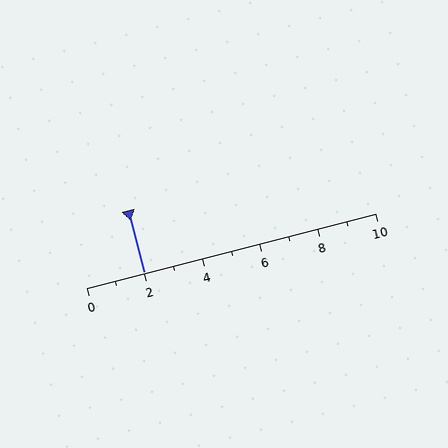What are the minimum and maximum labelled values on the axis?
The axis runs from 0 to 10.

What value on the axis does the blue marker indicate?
The marker indicates approximately 2.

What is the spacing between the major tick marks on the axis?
The major ticks are spaced 2 apart.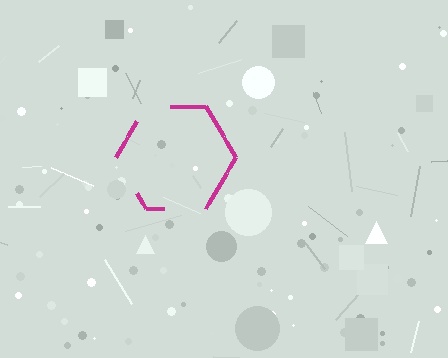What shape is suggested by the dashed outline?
The dashed outline suggests a hexagon.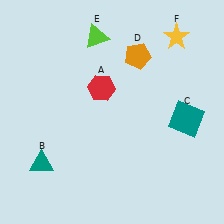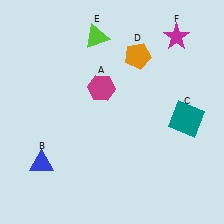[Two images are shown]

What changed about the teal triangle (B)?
In Image 1, B is teal. In Image 2, it changed to blue.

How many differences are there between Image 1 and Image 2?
There are 3 differences between the two images.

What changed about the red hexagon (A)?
In Image 1, A is red. In Image 2, it changed to magenta.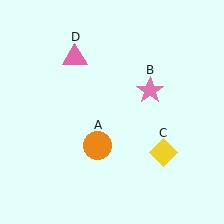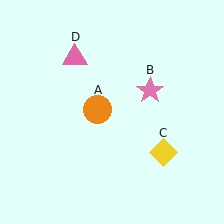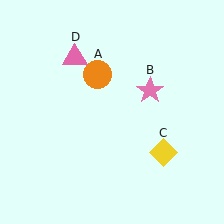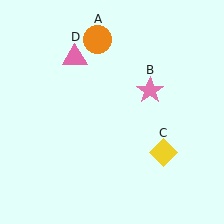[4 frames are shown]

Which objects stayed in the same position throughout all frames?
Pink star (object B) and yellow diamond (object C) and pink triangle (object D) remained stationary.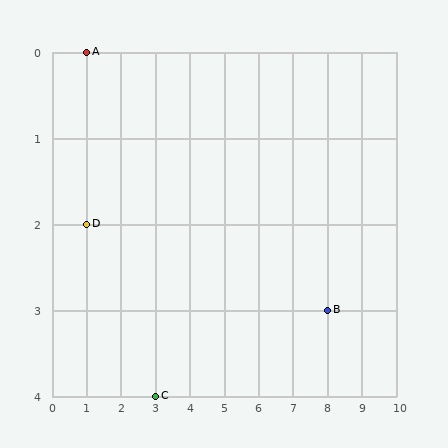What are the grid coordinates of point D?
Point D is at grid coordinates (1, 2).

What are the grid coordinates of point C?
Point C is at grid coordinates (3, 4).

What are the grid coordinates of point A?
Point A is at grid coordinates (1, 0).